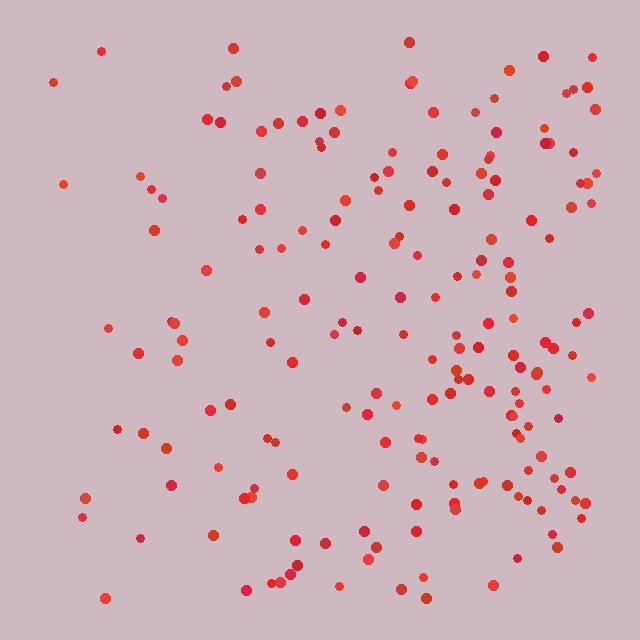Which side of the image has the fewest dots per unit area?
The left.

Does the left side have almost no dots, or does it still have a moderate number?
Still a moderate number, just noticeably fewer than the right.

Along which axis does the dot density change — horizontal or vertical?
Horizontal.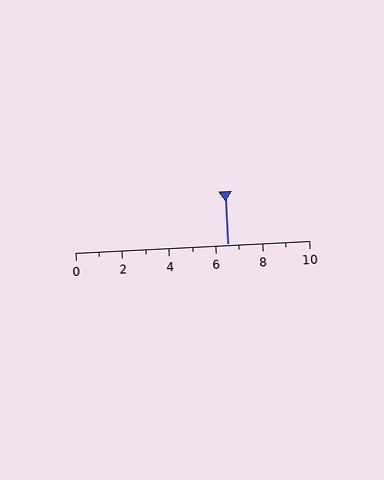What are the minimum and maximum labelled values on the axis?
The axis runs from 0 to 10.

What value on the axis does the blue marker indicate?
The marker indicates approximately 6.5.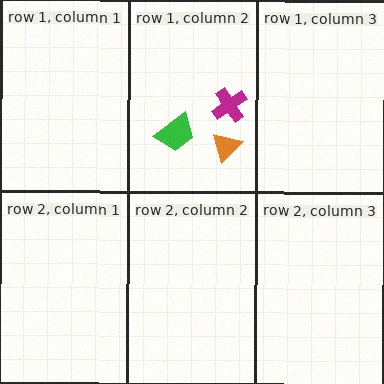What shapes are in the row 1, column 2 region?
The orange triangle, the magenta cross, the green trapezoid.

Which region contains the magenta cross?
The row 1, column 2 region.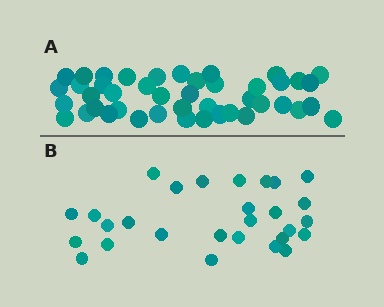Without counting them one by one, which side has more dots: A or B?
Region A (the top region) has more dots.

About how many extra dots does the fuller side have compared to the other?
Region A has approximately 15 more dots than region B.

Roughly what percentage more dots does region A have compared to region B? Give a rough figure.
About 55% more.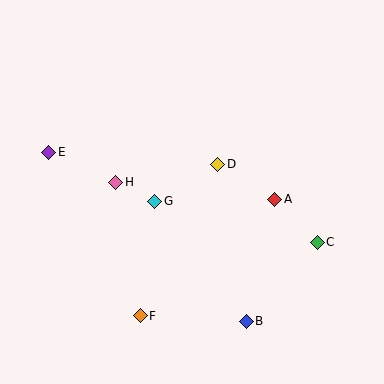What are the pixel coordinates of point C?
Point C is at (317, 242).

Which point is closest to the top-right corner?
Point A is closest to the top-right corner.